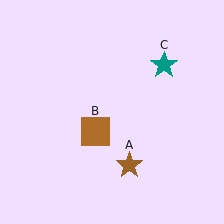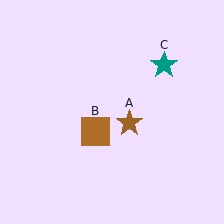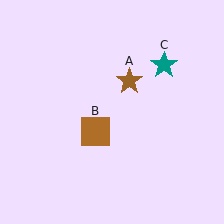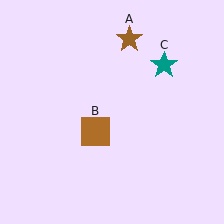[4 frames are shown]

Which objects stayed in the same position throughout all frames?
Brown square (object B) and teal star (object C) remained stationary.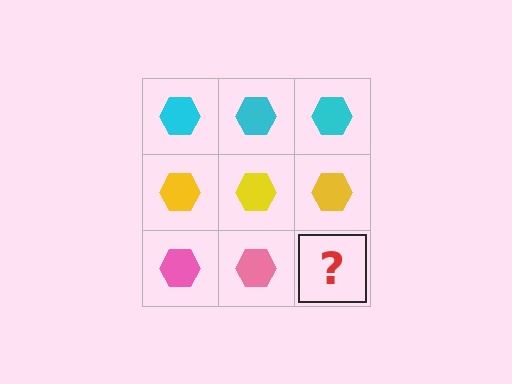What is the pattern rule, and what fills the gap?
The rule is that each row has a consistent color. The gap should be filled with a pink hexagon.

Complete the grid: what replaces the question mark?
The question mark should be replaced with a pink hexagon.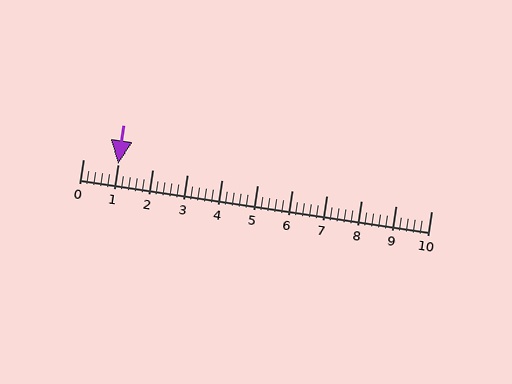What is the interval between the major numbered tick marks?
The major tick marks are spaced 1 units apart.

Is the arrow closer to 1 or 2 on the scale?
The arrow is closer to 1.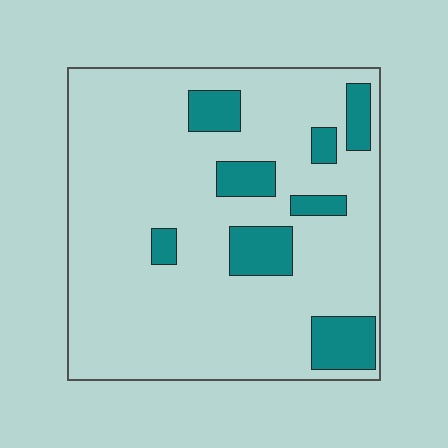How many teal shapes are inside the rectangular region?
8.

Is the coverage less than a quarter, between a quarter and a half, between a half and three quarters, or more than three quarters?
Less than a quarter.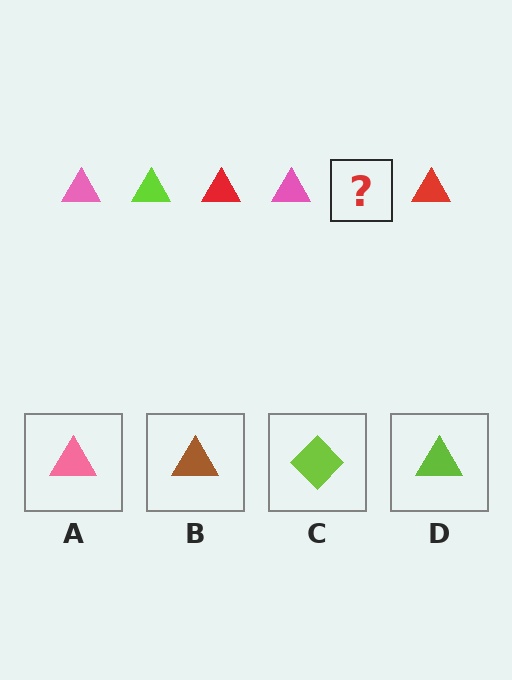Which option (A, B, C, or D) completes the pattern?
D.